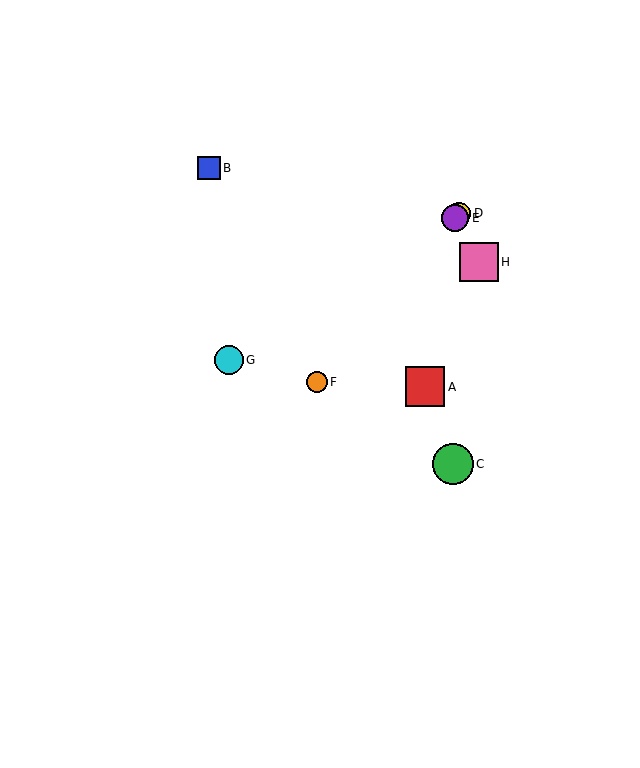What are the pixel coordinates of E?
Object E is at (455, 218).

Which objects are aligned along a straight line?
Objects D, E, F are aligned along a straight line.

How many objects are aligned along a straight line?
3 objects (D, E, F) are aligned along a straight line.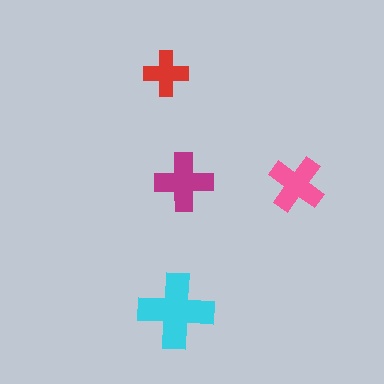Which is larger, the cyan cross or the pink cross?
The cyan one.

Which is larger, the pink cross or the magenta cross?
The magenta one.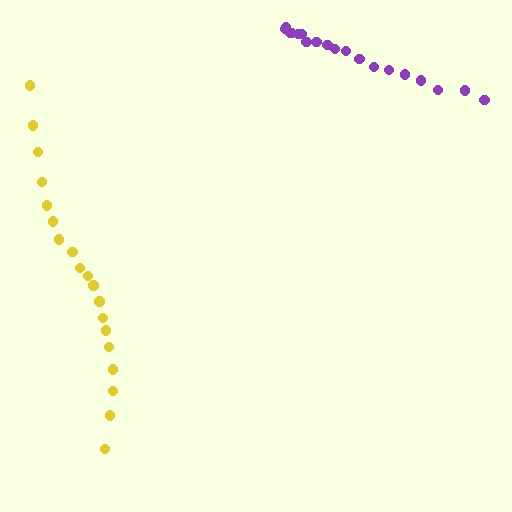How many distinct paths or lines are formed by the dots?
There are 2 distinct paths.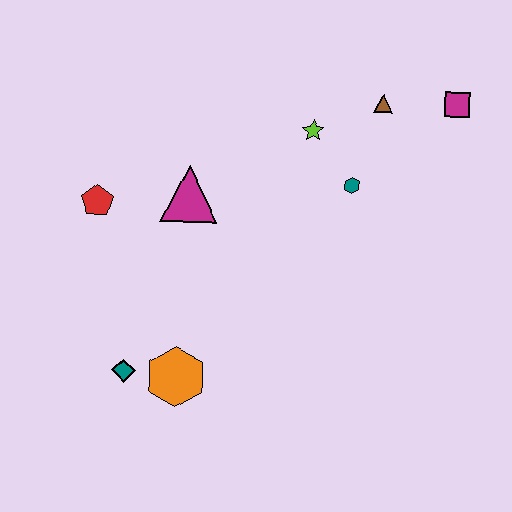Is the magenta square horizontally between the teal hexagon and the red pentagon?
No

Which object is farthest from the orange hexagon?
The magenta square is farthest from the orange hexagon.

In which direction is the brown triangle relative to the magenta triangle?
The brown triangle is to the right of the magenta triangle.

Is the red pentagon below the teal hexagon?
Yes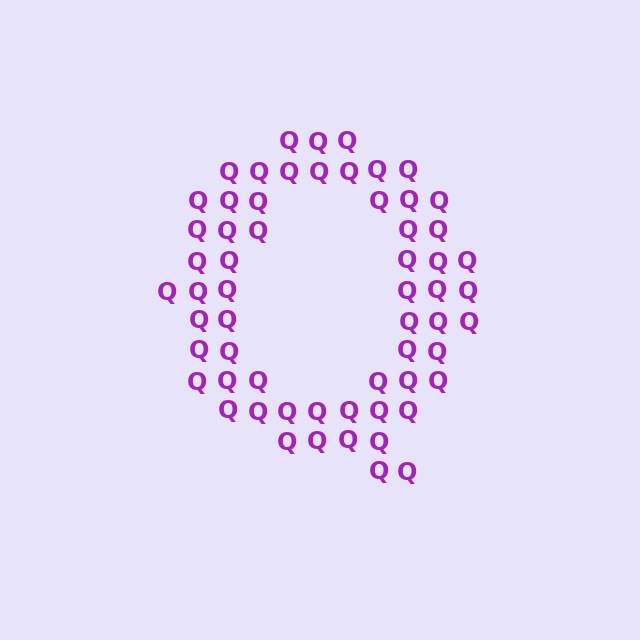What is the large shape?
The large shape is the letter Q.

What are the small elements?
The small elements are letter Q's.